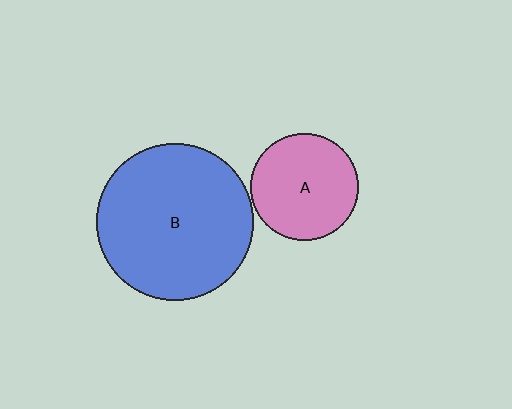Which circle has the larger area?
Circle B (blue).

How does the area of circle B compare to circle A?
Approximately 2.1 times.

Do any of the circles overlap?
No, none of the circles overlap.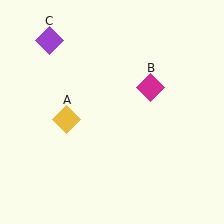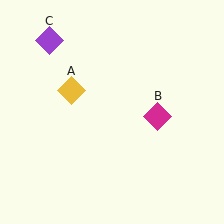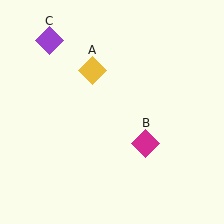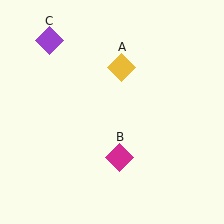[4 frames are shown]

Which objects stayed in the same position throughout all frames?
Purple diamond (object C) remained stationary.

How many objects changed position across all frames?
2 objects changed position: yellow diamond (object A), magenta diamond (object B).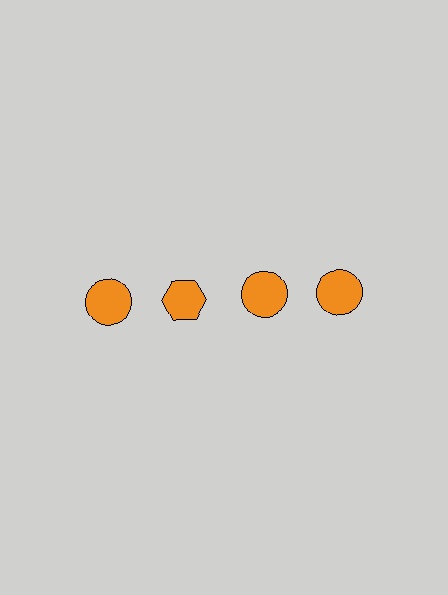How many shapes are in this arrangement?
There are 4 shapes arranged in a grid pattern.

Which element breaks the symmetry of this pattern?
The orange hexagon in the top row, second from left column breaks the symmetry. All other shapes are orange circles.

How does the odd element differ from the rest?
It has a different shape: hexagon instead of circle.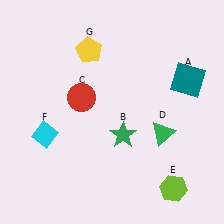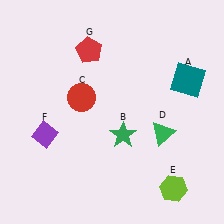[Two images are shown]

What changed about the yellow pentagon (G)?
In Image 1, G is yellow. In Image 2, it changed to red.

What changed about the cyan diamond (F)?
In Image 1, F is cyan. In Image 2, it changed to purple.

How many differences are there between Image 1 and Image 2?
There are 2 differences between the two images.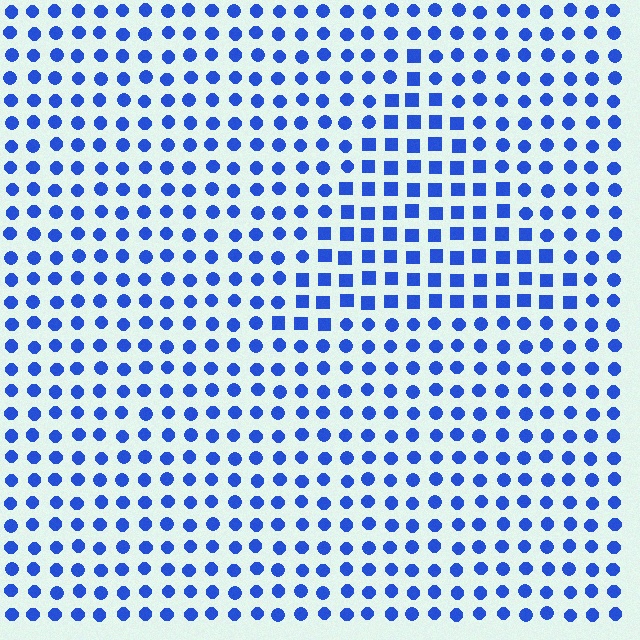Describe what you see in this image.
The image is filled with small blue elements arranged in a uniform grid. A triangle-shaped region contains squares, while the surrounding area contains circles. The boundary is defined purely by the change in element shape.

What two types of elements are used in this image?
The image uses squares inside the triangle region and circles outside it.